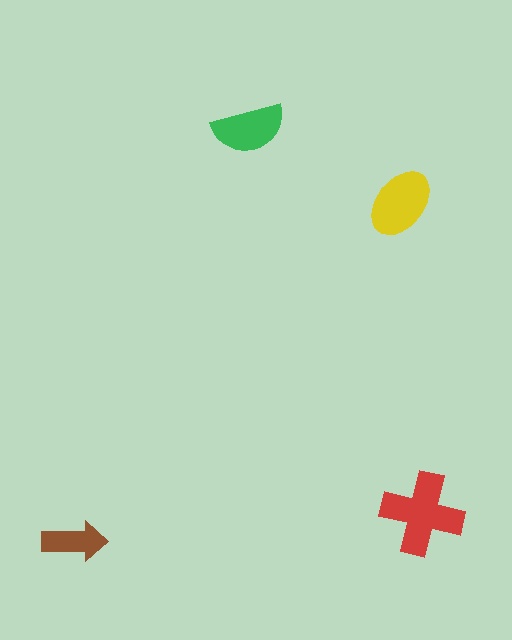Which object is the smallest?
The brown arrow.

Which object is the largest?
The red cross.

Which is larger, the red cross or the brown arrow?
The red cross.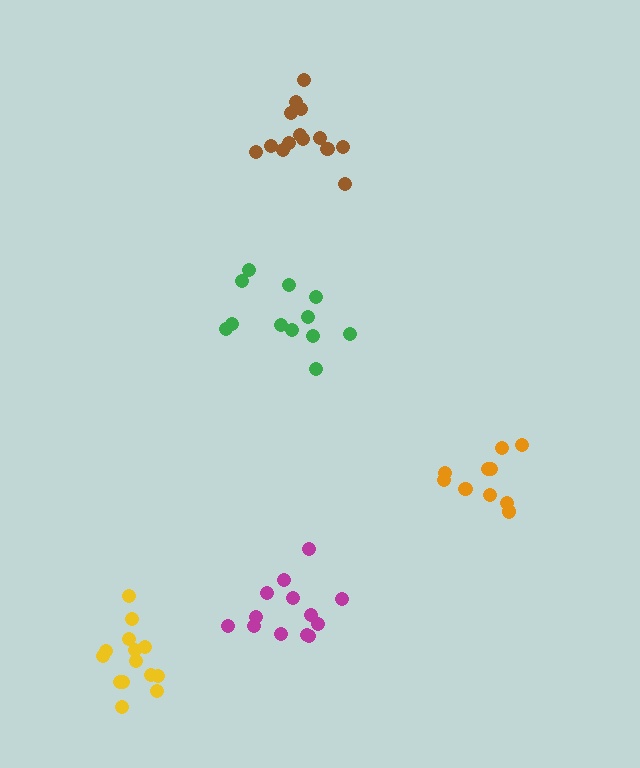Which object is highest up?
The brown cluster is topmost.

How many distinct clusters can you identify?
There are 5 distinct clusters.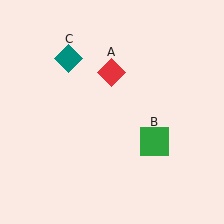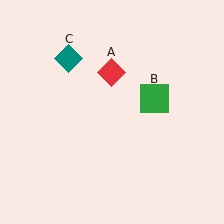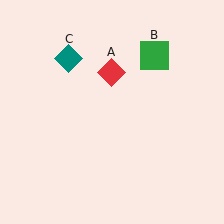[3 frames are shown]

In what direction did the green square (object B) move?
The green square (object B) moved up.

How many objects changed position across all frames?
1 object changed position: green square (object B).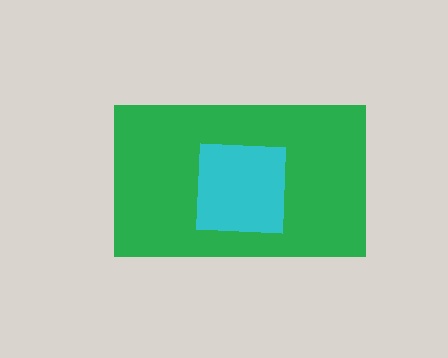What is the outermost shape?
The green rectangle.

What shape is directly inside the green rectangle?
The cyan square.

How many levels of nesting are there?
2.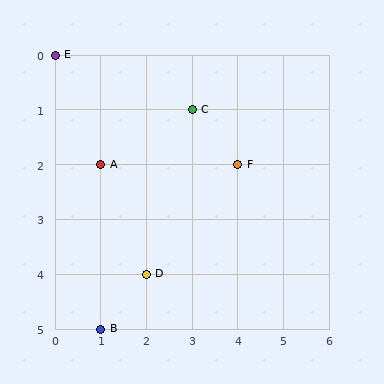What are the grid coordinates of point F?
Point F is at grid coordinates (4, 2).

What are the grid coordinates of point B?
Point B is at grid coordinates (1, 5).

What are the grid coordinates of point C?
Point C is at grid coordinates (3, 1).